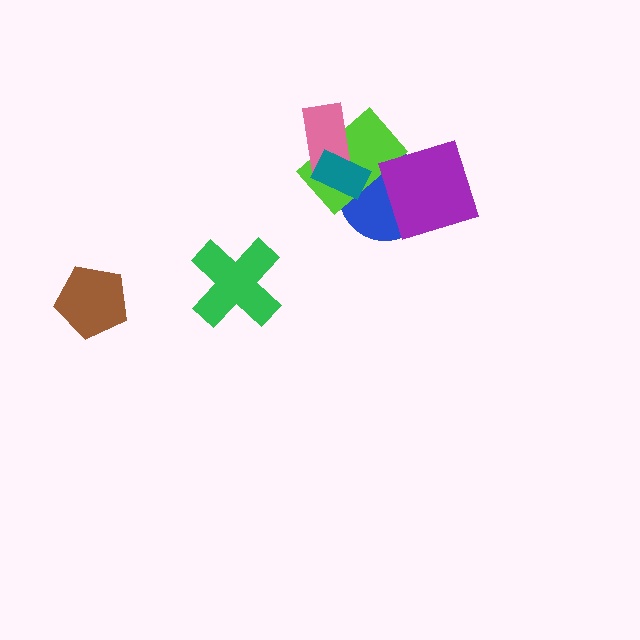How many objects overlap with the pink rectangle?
2 objects overlap with the pink rectangle.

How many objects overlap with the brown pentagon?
0 objects overlap with the brown pentagon.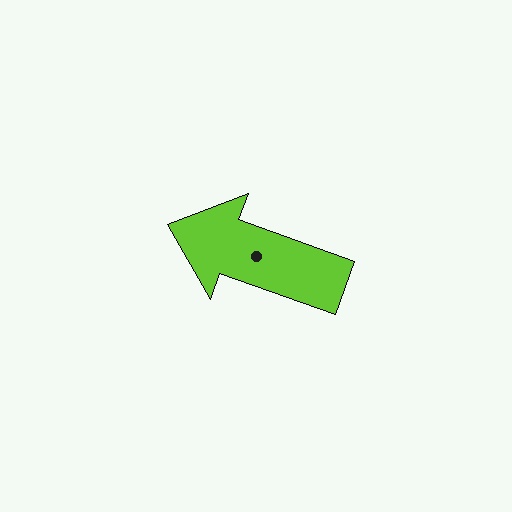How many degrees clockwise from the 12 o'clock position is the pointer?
Approximately 290 degrees.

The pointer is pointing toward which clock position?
Roughly 10 o'clock.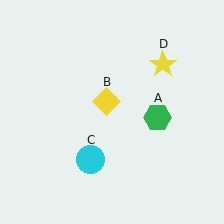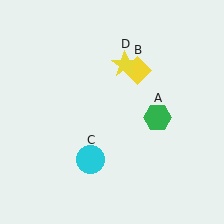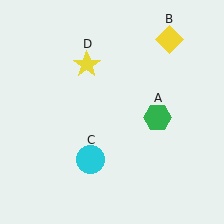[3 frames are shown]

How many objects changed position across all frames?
2 objects changed position: yellow diamond (object B), yellow star (object D).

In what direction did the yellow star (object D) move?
The yellow star (object D) moved left.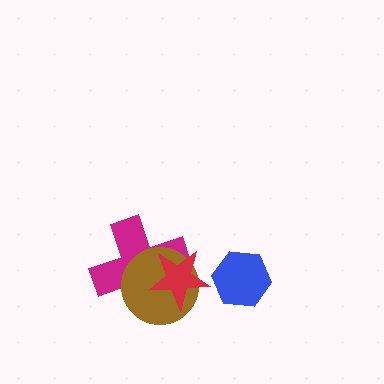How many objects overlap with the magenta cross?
2 objects overlap with the magenta cross.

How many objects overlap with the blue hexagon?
0 objects overlap with the blue hexagon.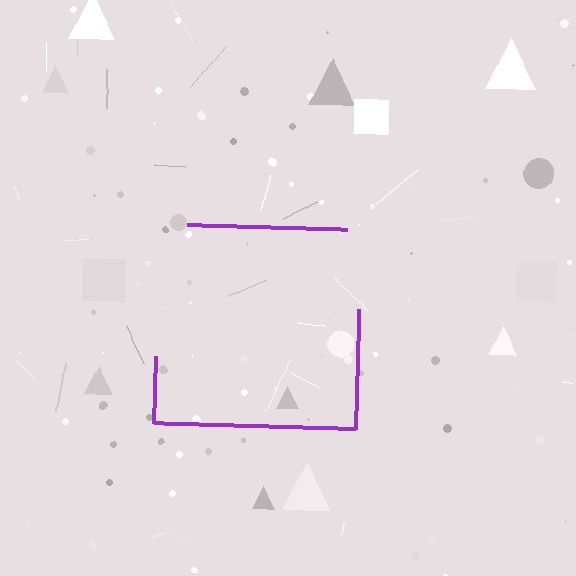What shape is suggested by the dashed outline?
The dashed outline suggests a square.